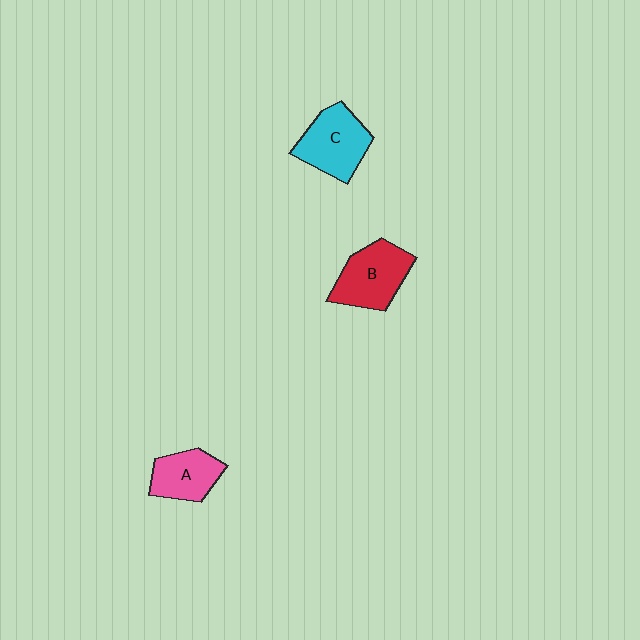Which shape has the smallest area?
Shape A (pink).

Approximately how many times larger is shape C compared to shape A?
Approximately 1.3 times.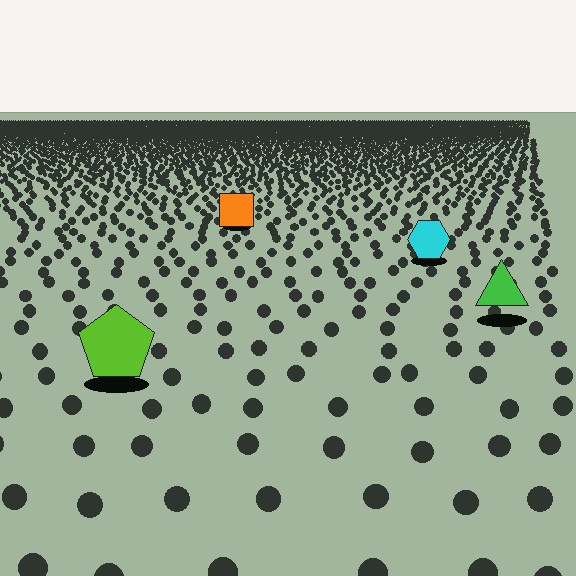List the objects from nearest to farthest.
From nearest to farthest: the lime pentagon, the green triangle, the cyan hexagon, the orange square.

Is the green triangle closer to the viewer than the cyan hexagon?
Yes. The green triangle is closer — you can tell from the texture gradient: the ground texture is coarser near it.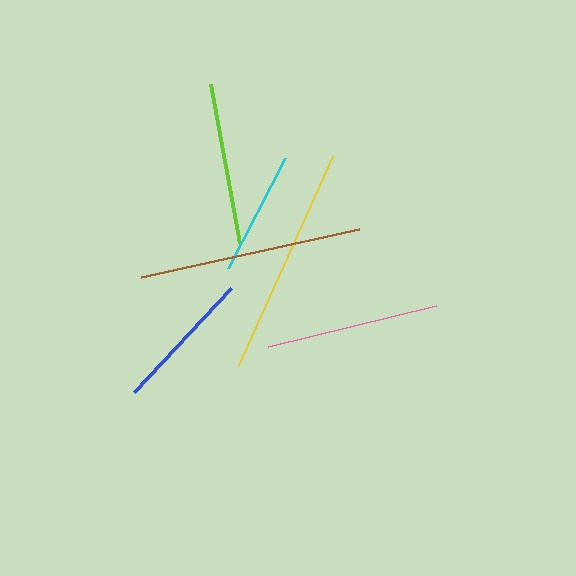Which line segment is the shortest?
The cyan line is the shortest at approximately 124 pixels.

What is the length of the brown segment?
The brown segment is approximately 224 pixels long.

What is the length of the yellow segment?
The yellow segment is approximately 229 pixels long.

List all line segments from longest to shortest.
From longest to shortest: yellow, brown, pink, lime, blue, cyan.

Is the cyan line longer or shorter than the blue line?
The blue line is longer than the cyan line.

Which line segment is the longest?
The yellow line is the longest at approximately 229 pixels.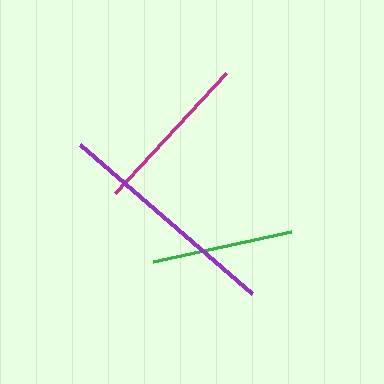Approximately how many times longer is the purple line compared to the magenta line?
The purple line is approximately 1.4 times the length of the magenta line.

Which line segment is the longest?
The purple line is the longest at approximately 228 pixels.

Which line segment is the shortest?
The green line is the shortest at approximately 141 pixels.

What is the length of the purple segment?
The purple segment is approximately 228 pixels long.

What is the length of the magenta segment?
The magenta segment is approximately 163 pixels long.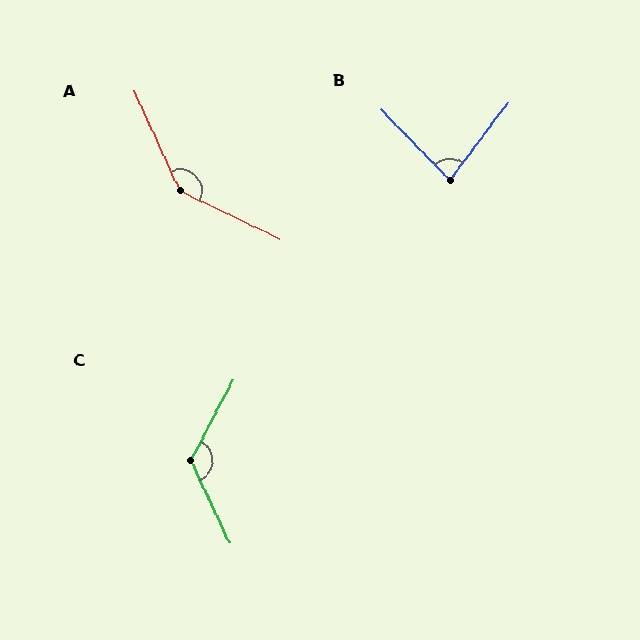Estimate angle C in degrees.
Approximately 127 degrees.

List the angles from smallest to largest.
B (81°), C (127°), A (140°).